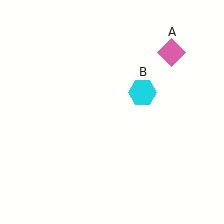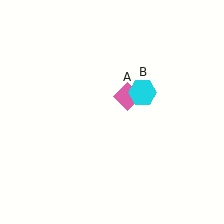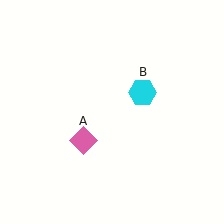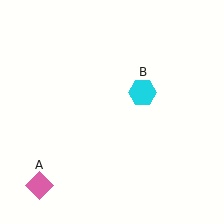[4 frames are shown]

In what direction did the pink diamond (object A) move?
The pink diamond (object A) moved down and to the left.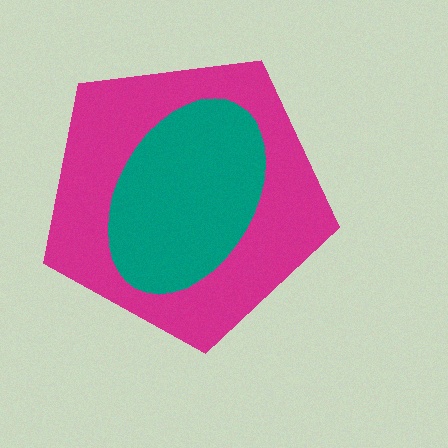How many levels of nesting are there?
2.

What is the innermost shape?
The teal ellipse.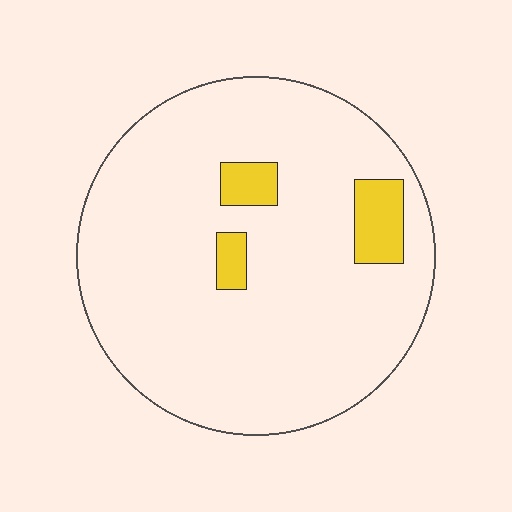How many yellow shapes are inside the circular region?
3.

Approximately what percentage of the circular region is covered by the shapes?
Approximately 10%.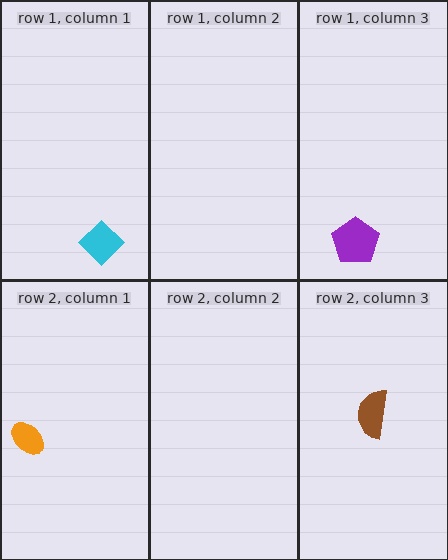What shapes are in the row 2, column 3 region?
The brown semicircle.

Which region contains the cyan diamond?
The row 1, column 1 region.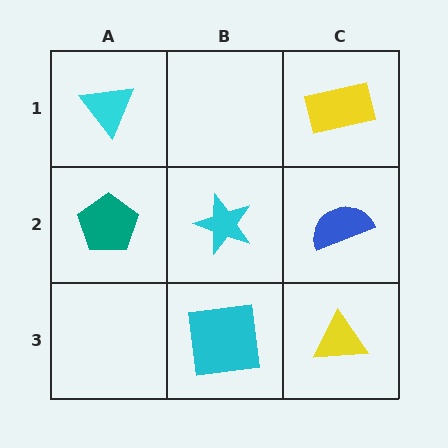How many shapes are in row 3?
2 shapes.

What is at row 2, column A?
A teal pentagon.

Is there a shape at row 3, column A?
No, that cell is empty.